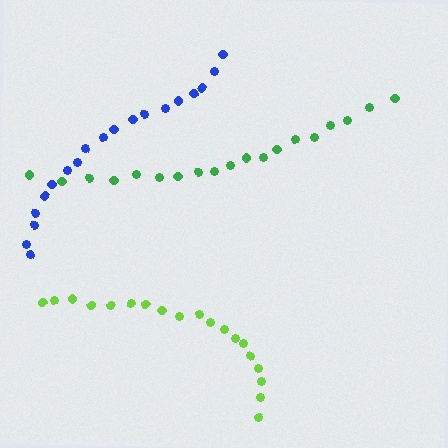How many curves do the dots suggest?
There are 3 distinct paths.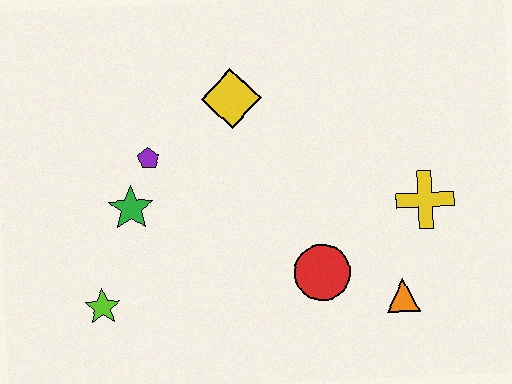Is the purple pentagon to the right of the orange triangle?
No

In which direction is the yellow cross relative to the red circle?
The yellow cross is to the right of the red circle.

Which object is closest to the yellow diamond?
The purple pentagon is closest to the yellow diamond.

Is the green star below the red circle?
No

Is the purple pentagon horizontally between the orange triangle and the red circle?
No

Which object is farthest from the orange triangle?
The lime star is farthest from the orange triangle.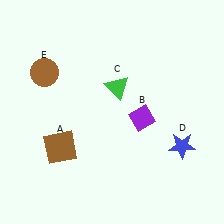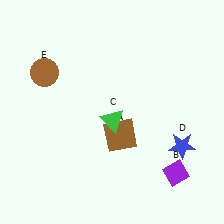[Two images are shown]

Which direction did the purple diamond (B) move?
The purple diamond (B) moved down.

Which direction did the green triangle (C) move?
The green triangle (C) moved down.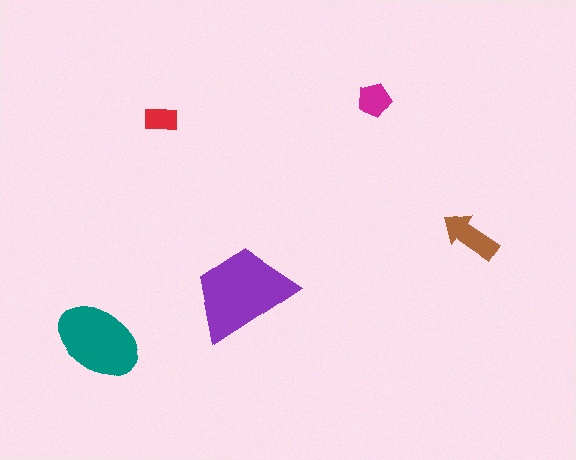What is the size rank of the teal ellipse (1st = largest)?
2nd.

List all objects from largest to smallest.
The purple trapezoid, the teal ellipse, the brown arrow, the magenta pentagon, the red rectangle.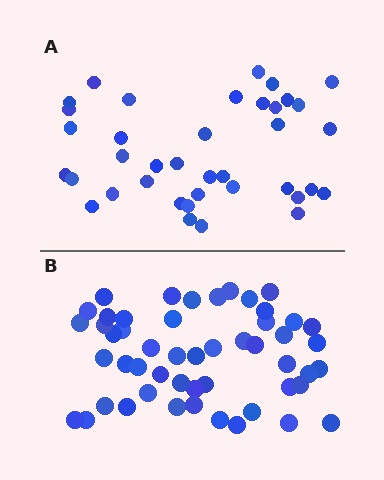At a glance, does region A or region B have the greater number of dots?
Region B (the bottom region) has more dots.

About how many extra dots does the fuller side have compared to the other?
Region B has approximately 15 more dots than region A.